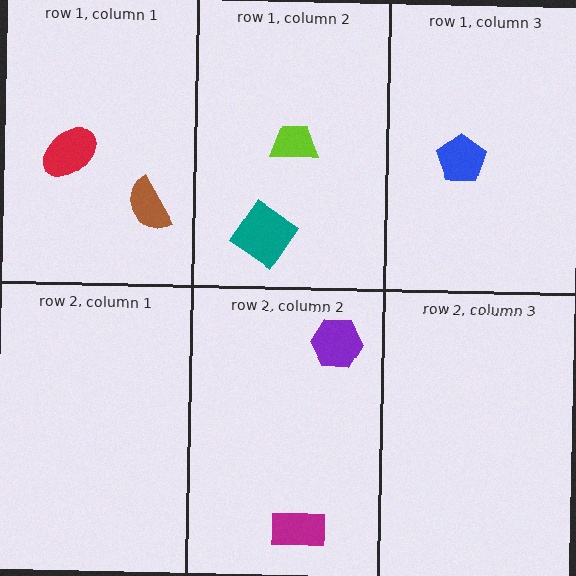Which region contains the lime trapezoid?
The row 1, column 2 region.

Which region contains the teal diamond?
The row 1, column 2 region.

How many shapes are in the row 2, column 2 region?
2.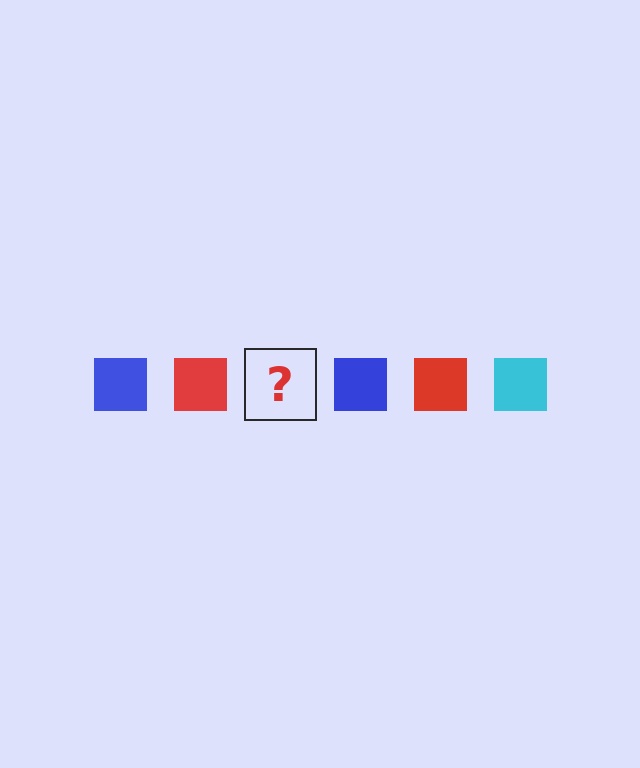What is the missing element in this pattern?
The missing element is a cyan square.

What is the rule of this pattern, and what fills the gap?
The rule is that the pattern cycles through blue, red, cyan squares. The gap should be filled with a cyan square.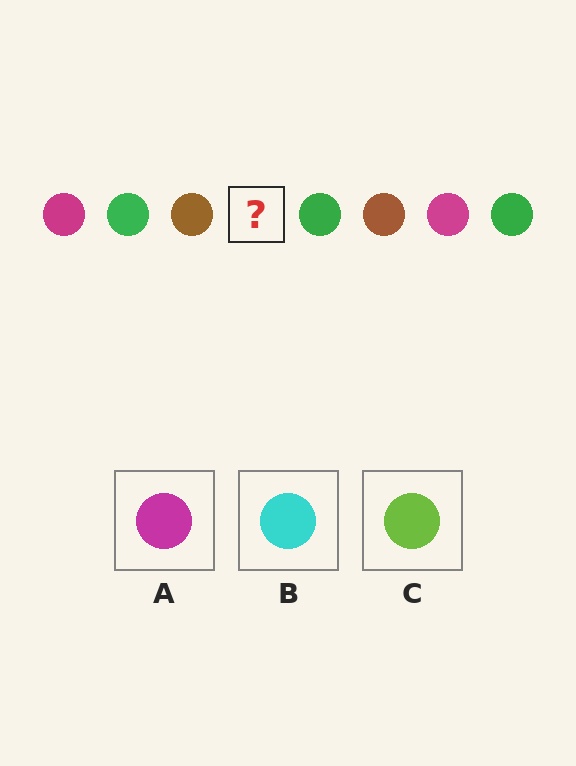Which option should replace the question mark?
Option A.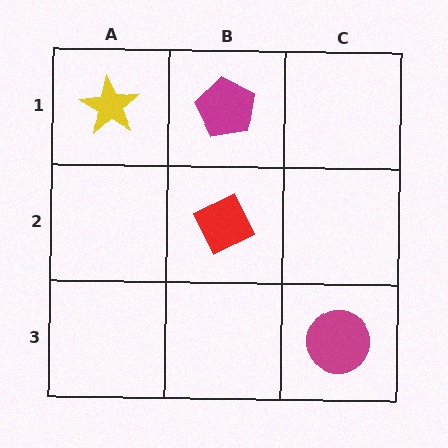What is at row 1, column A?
A yellow star.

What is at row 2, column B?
A red diamond.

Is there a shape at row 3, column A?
No, that cell is empty.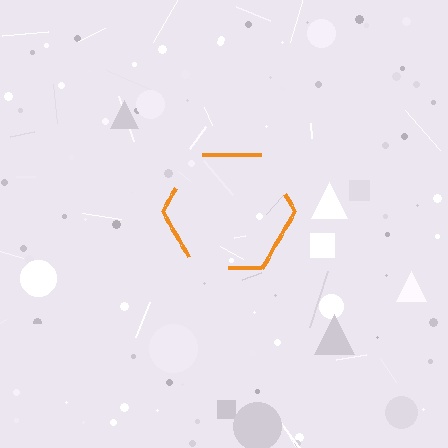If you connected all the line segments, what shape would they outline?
They would outline a hexagon.